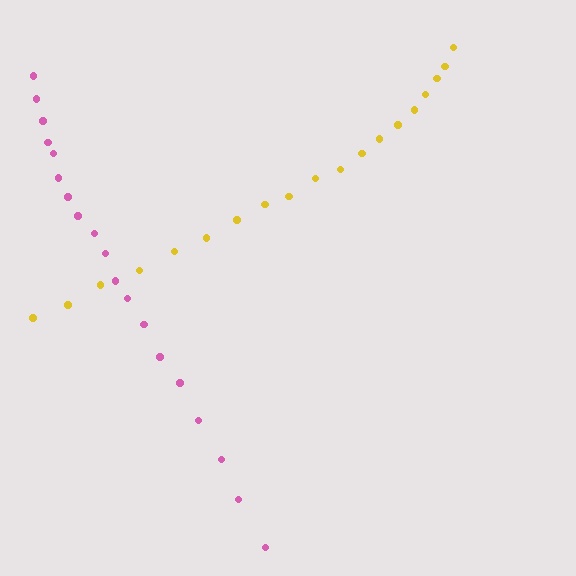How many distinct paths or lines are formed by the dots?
There are 2 distinct paths.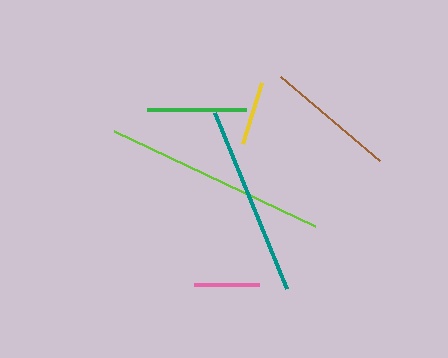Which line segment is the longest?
The lime line is the longest at approximately 222 pixels.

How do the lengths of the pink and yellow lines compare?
The pink and yellow lines are approximately the same length.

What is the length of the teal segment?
The teal segment is approximately 190 pixels long.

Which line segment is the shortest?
The yellow line is the shortest at approximately 64 pixels.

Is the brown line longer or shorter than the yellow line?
The brown line is longer than the yellow line.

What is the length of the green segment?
The green segment is approximately 98 pixels long.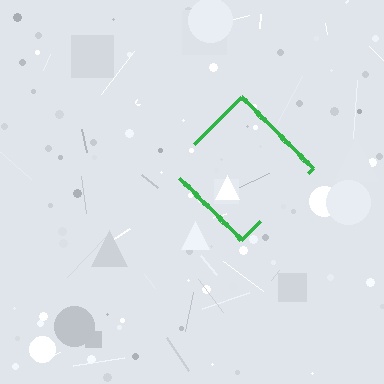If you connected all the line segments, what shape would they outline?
They would outline a diamond.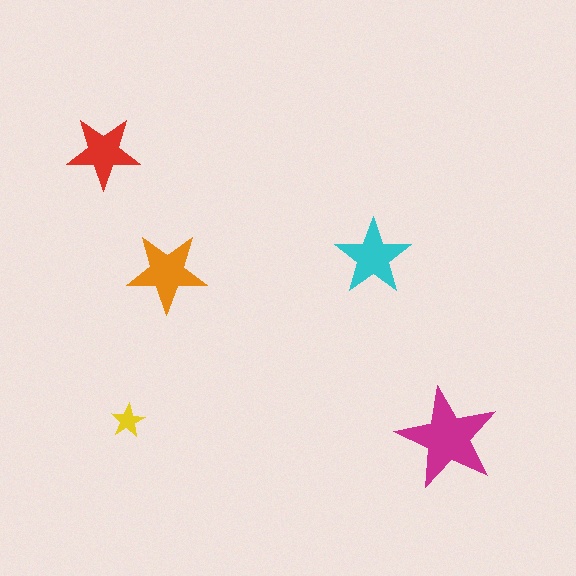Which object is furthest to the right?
The magenta star is rightmost.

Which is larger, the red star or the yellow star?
The red one.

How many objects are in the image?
There are 5 objects in the image.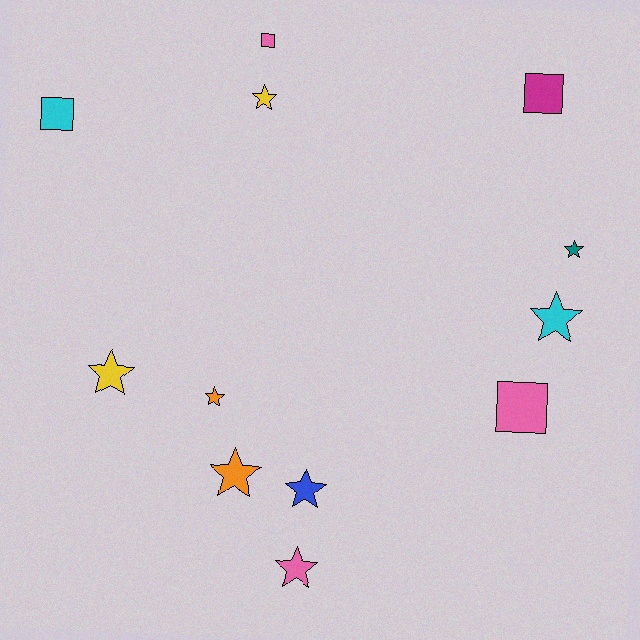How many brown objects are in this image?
There are no brown objects.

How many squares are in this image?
There are 4 squares.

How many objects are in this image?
There are 12 objects.